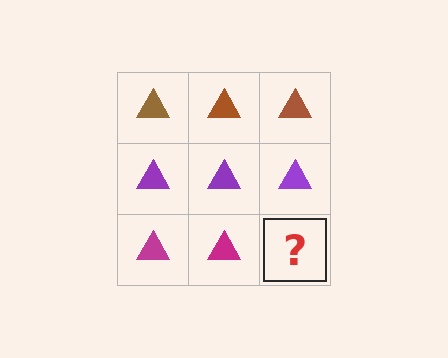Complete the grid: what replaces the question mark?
The question mark should be replaced with a magenta triangle.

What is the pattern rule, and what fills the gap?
The rule is that each row has a consistent color. The gap should be filled with a magenta triangle.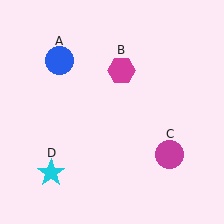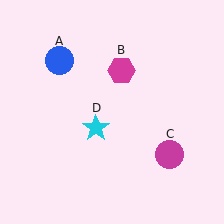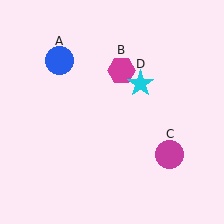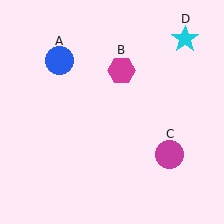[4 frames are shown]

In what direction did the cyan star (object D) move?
The cyan star (object D) moved up and to the right.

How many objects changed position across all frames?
1 object changed position: cyan star (object D).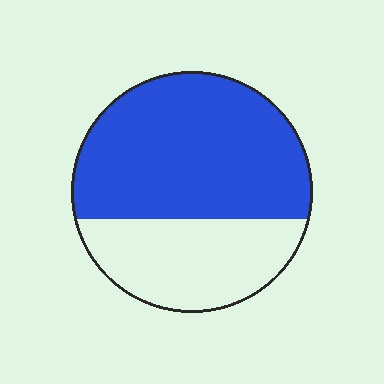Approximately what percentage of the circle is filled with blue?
Approximately 65%.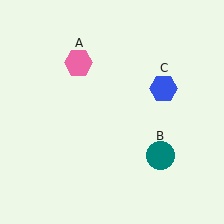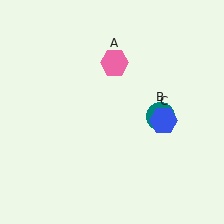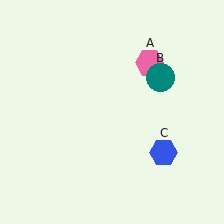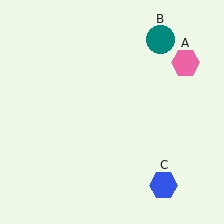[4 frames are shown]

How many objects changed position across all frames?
3 objects changed position: pink hexagon (object A), teal circle (object B), blue hexagon (object C).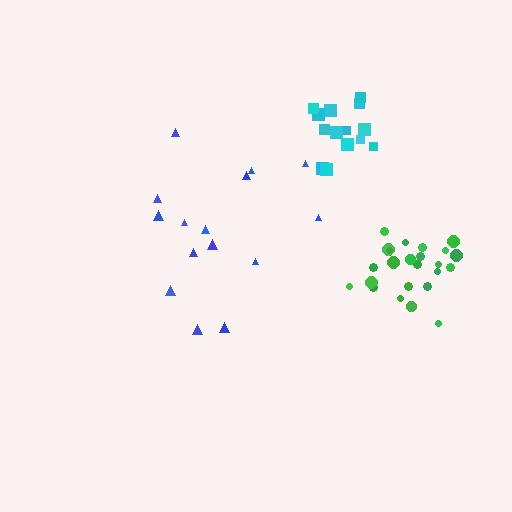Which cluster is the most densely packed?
Green.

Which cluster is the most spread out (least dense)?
Blue.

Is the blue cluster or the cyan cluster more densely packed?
Cyan.